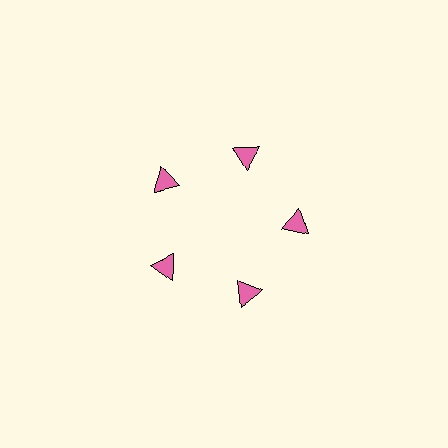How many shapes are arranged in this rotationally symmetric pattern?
There are 5 shapes, arranged in 5 groups of 1.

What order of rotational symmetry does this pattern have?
This pattern has 5-fold rotational symmetry.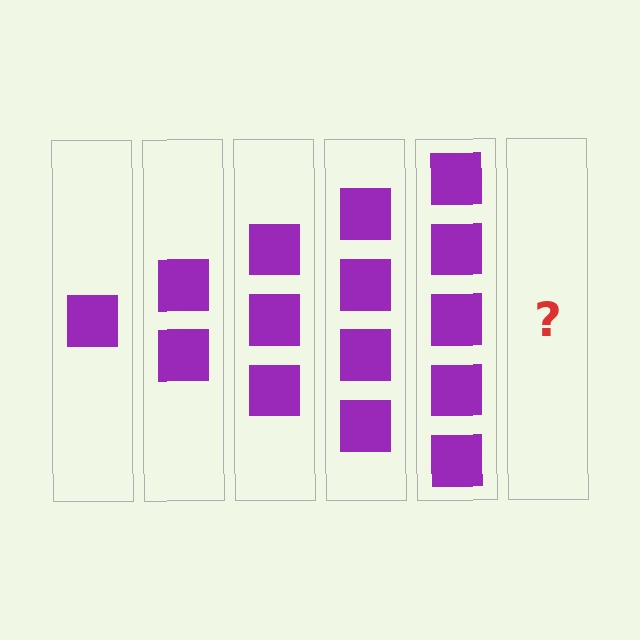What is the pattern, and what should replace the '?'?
The pattern is that each step adds one more square. The '?' should be 6 squares.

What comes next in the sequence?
The next element should be 6 squares.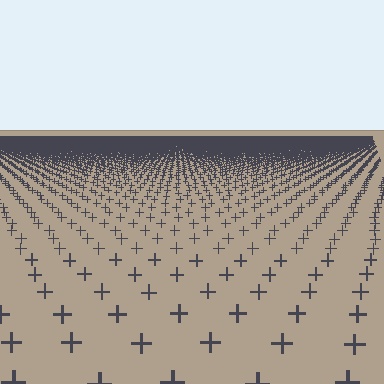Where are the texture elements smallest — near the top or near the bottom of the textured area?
Near the top.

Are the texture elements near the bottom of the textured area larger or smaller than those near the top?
Larger. Near the bottom, elements are closer to the viewer and appear at a bigger on-screen size.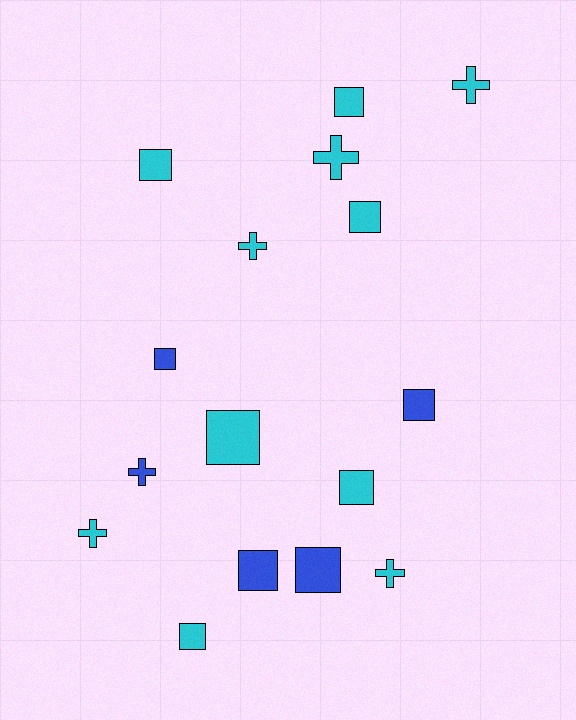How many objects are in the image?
There are 16 objects.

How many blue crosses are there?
There is 1 blue cross.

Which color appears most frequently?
Cyan, with 11 objects.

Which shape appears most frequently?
Square, with 10 objects.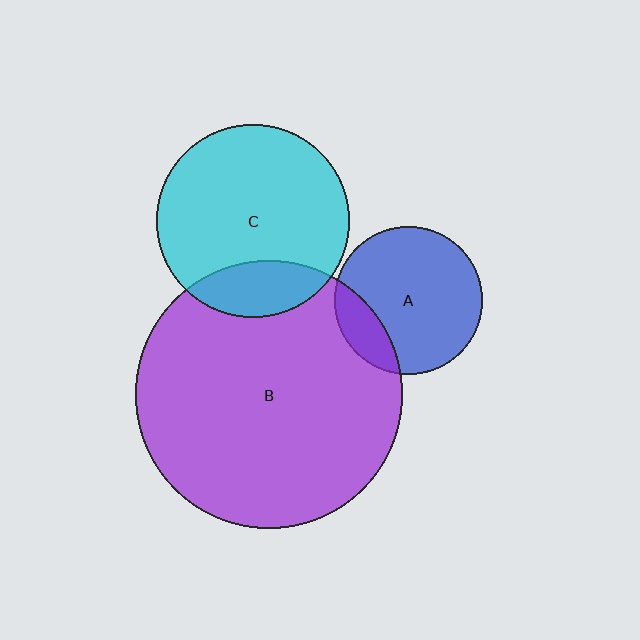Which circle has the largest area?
Circle B (purple).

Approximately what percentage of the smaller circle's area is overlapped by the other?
Approximately 20%.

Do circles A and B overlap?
Yes.